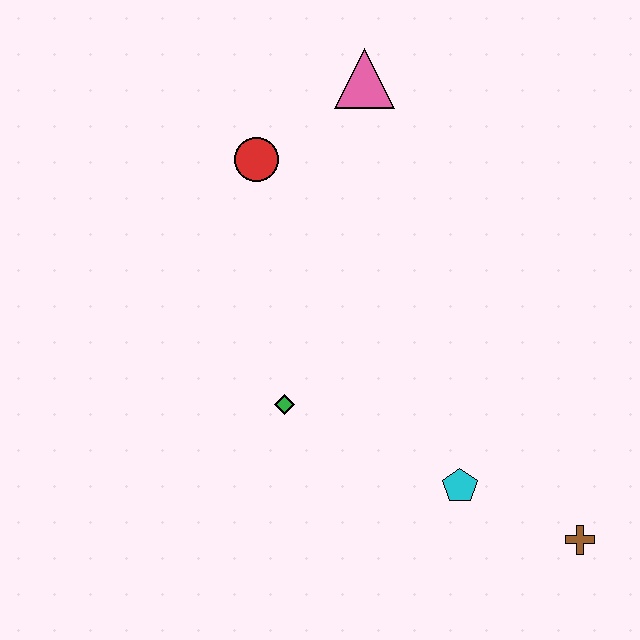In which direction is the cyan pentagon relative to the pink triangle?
The cyan pentagon is below the pink triangle.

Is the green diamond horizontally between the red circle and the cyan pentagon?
Yes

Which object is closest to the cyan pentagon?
The brown cross is closest to the cyan pentagon.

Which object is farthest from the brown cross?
The pink triangle is farthest from the brown cross.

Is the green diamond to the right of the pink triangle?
No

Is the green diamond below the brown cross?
No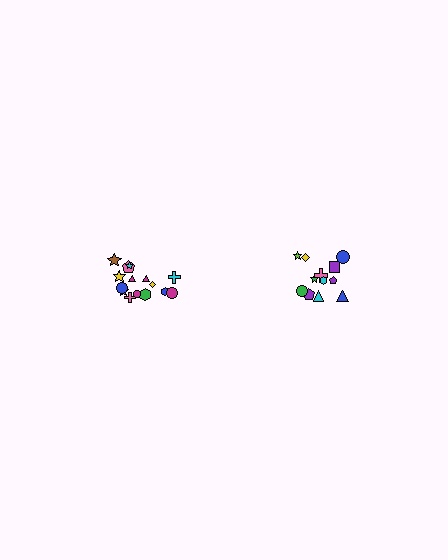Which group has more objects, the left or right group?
The left group.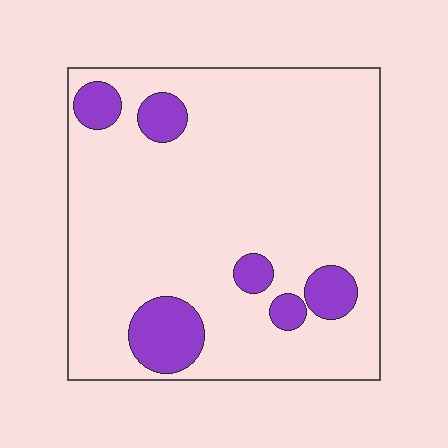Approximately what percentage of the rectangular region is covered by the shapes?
Approximately 15%.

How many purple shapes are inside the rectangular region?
6.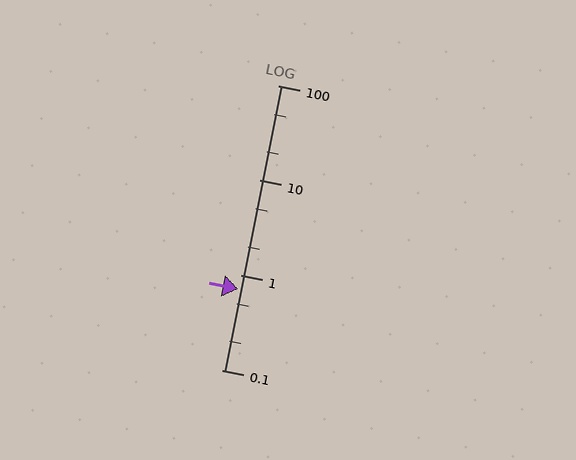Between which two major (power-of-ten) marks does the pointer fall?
The pointer is between 0.1 and 1.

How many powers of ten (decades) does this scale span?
The scale spans 3 decades, from 0.1 to 100.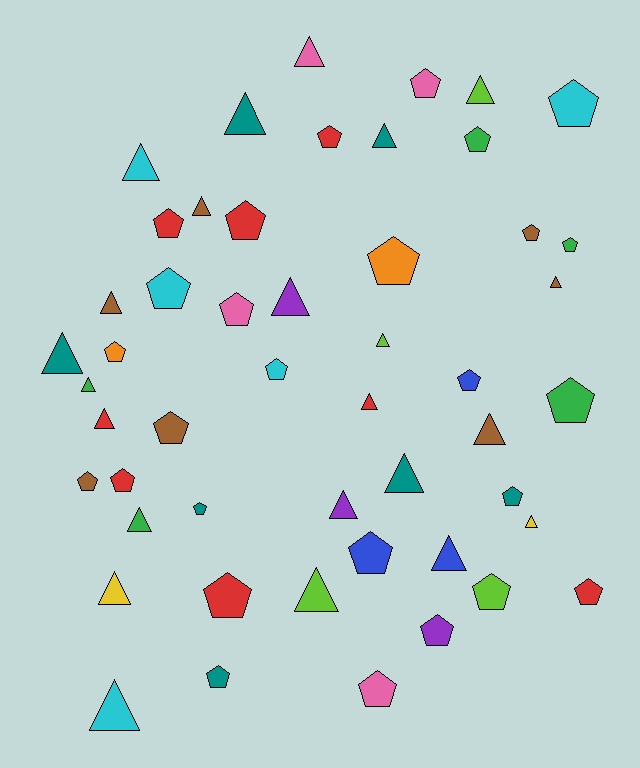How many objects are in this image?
There are 50 objects.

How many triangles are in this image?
There are 23 triangles.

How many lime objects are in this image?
There are 4 lime objects.